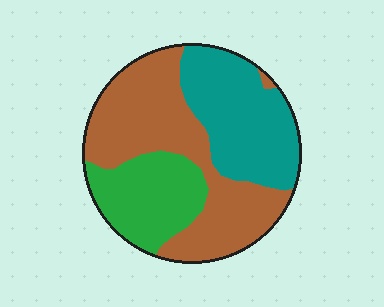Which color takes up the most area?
Brown, at roughly 45%.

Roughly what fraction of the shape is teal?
Teal takes up about one third (1/3) of the shape.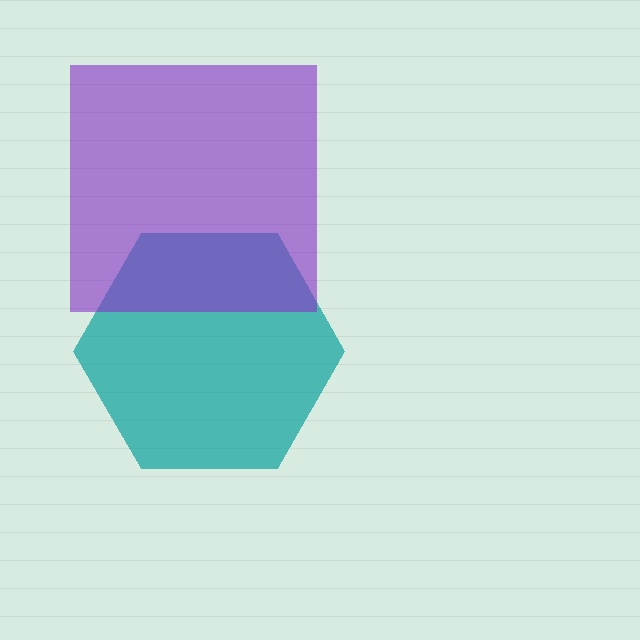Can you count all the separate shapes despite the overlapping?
Yes, there are 2 separate shapes.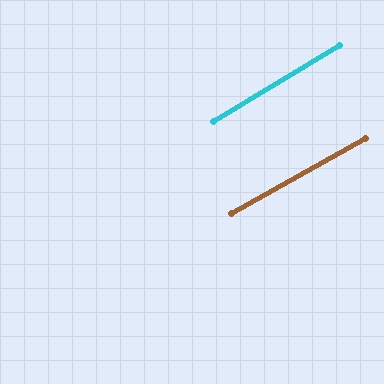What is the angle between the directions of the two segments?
Approximately 2 degrees.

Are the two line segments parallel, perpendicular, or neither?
Parallel — their directions differ by only 1.9°.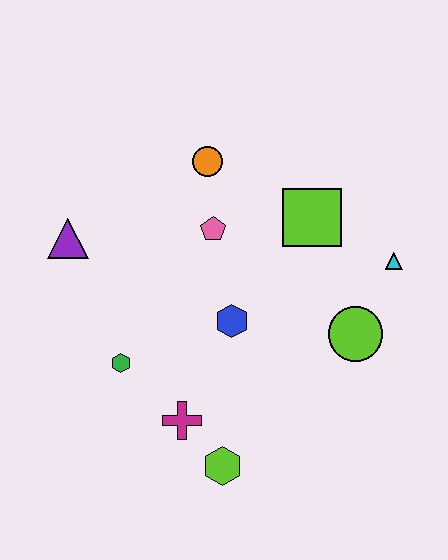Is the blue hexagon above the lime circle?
Yes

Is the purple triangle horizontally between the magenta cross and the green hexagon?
No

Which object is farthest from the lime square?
The lime hexagon is farthest from the lime square.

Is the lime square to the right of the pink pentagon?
Yes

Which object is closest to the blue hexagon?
The pink pentagon is closest to the blue hexagon.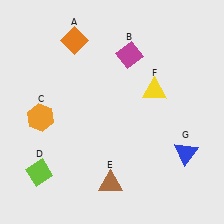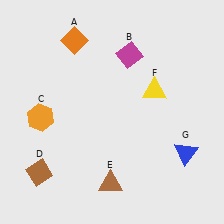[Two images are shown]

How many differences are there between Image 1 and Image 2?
There is 1 difference between the two images.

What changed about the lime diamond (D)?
In Image 1, D is lime. In Image 2, it changed to brown.